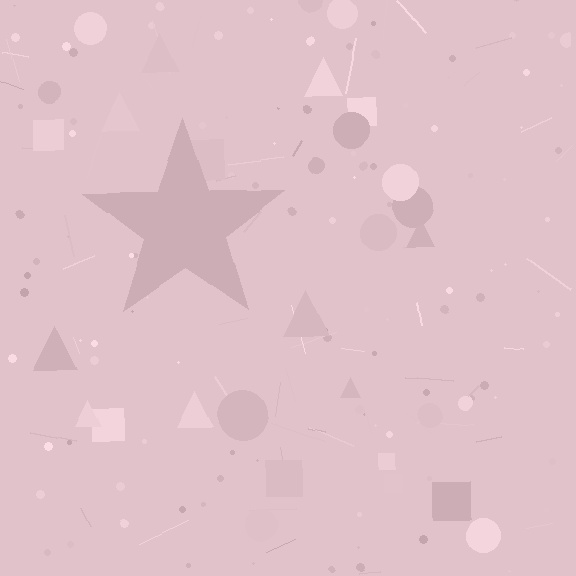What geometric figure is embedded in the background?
A star is embedded in the background.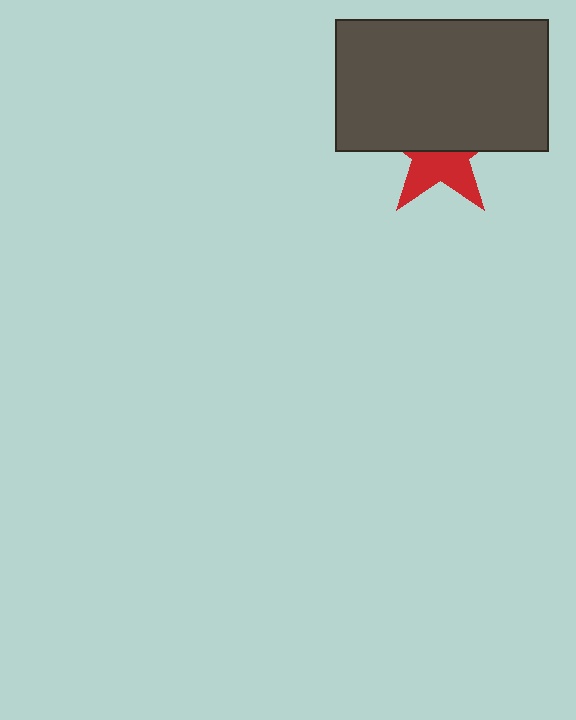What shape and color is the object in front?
The object in front is a dark gray rectangle.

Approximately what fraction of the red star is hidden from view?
Roughly 55% of the red star is hidden behind the dark gray rectangle.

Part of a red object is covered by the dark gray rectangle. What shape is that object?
It is a star.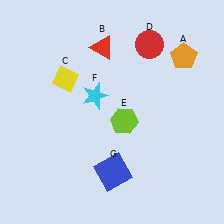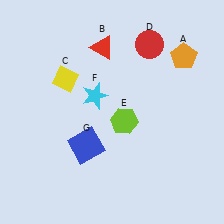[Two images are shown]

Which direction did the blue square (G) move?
The blue square (G) moved left.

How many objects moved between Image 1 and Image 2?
1 object moved between the two images.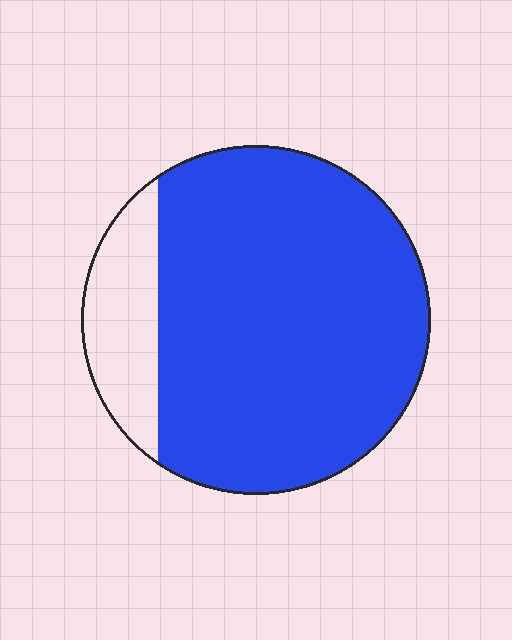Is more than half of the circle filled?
Yes.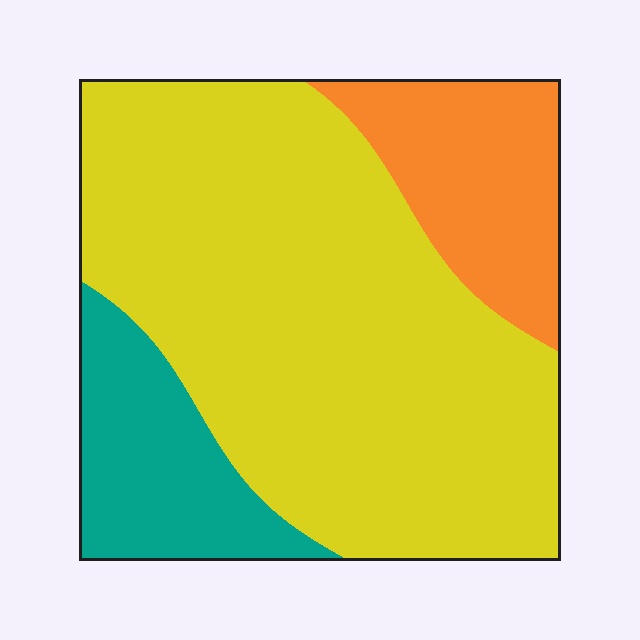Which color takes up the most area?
Yellow, at roughly 70%.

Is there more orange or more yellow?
Yellow.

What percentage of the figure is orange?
Orange covers about 15% of the figure.